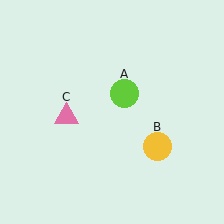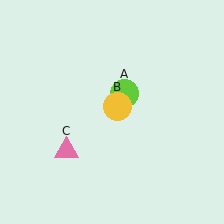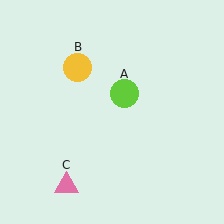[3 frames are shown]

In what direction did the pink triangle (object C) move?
The pink triangle (object C) moved down.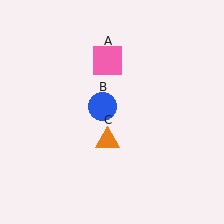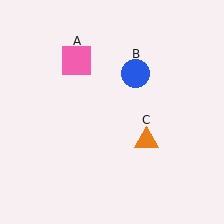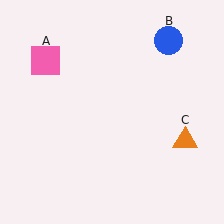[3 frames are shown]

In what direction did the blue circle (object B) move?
The blue circle (object B) moved up and to the right.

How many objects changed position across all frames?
3 objects changed position: pink square (object A), blue circle (object B), orange triangle (object C).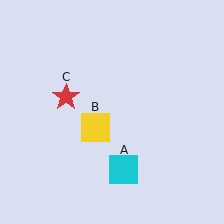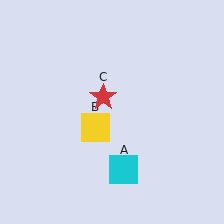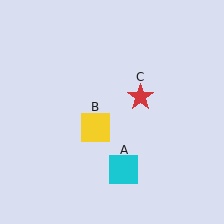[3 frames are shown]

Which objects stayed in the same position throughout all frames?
Cyan square (object A) and yellow square (object B) remained stationary.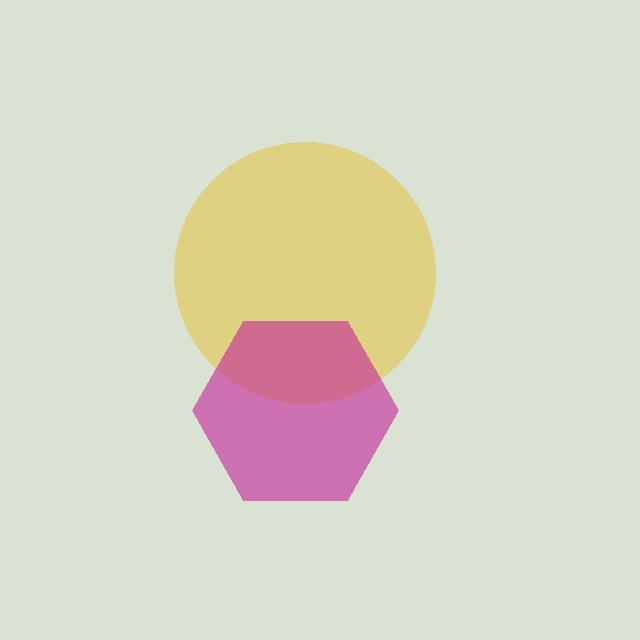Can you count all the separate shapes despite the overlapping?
Yes, there are 2 separate shapes.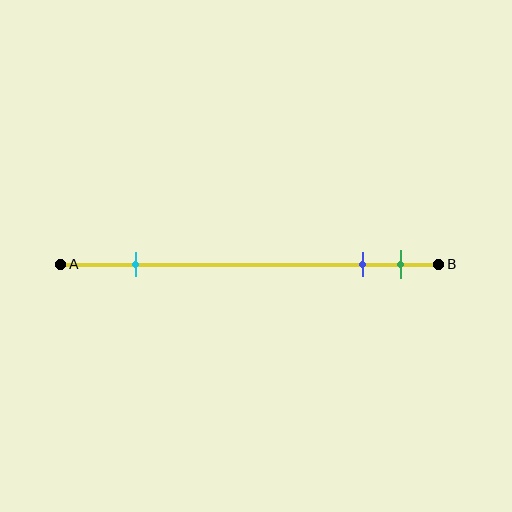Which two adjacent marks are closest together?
The blue and green marks are the closest adjacent pair.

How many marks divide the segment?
There are 3 marks dividing the segment.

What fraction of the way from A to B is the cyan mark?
The cyan mark is approximately 20% (0.2) of the way from A to B.